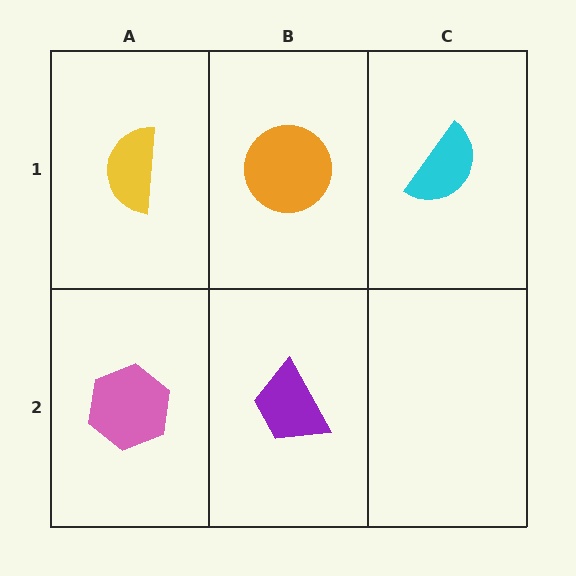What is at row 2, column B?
A purple trapezoid.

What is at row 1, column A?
A yellow semicircle.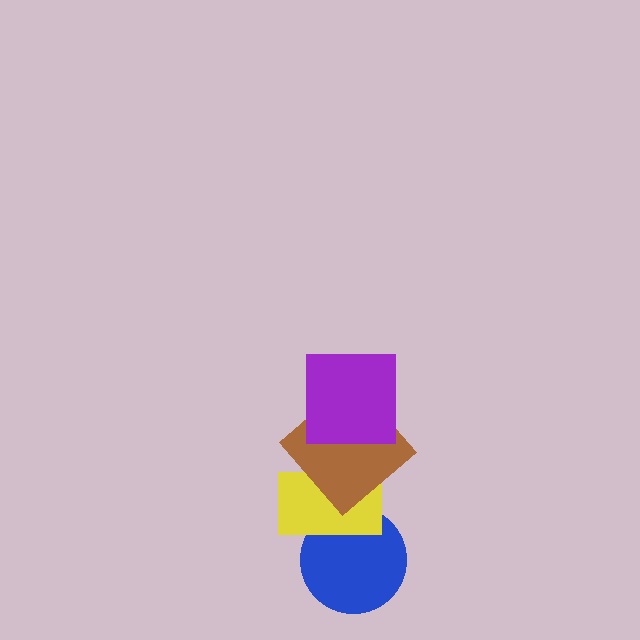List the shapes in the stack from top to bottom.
From top to bottom: the purple square, the brown diamond, the yellow rectangle, the blue circle.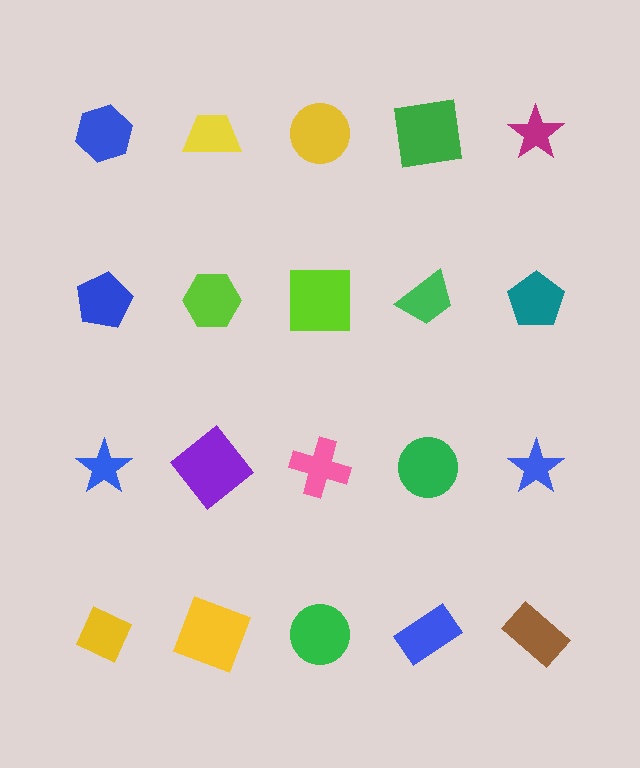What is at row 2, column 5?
A teal pentagon.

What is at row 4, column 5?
A brown rectangle.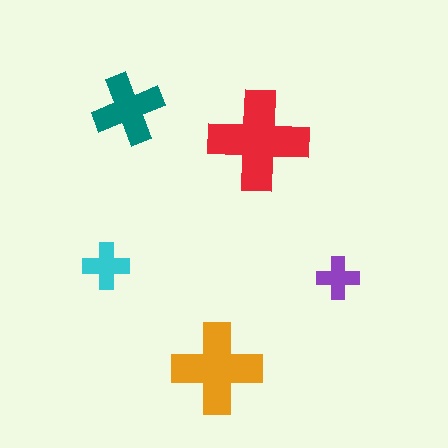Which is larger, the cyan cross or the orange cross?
The orange one.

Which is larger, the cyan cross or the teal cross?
The teal one.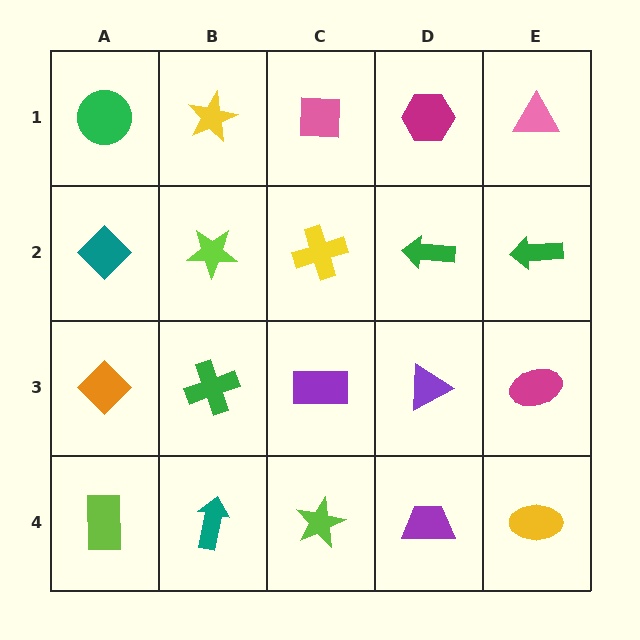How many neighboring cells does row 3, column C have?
4.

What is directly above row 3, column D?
A green arrow.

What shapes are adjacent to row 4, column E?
A magenta ellipse (row 3, column E), a purple trapezoid (row 4, column D).